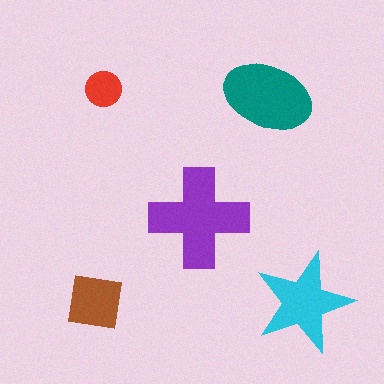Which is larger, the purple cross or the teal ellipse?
The purple cross.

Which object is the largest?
The purple cross.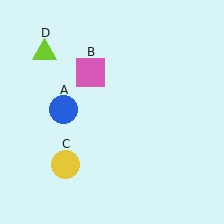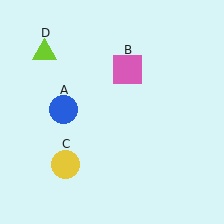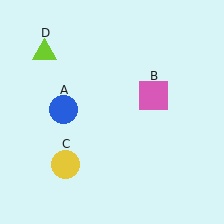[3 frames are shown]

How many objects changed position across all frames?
1 object changed position: pink square (object B).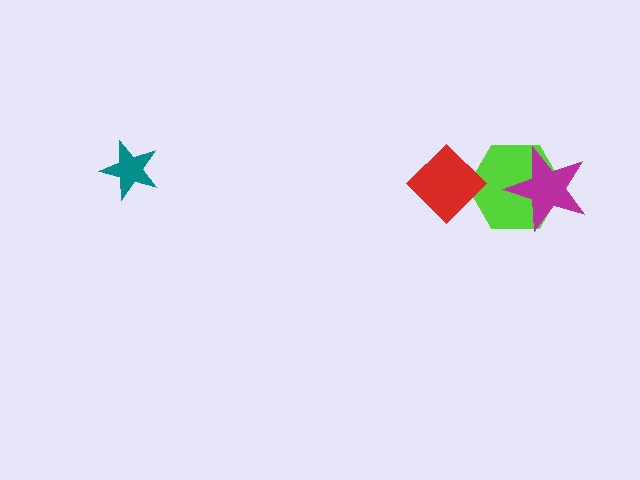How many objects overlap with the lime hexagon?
2 objects overlap with the lime hexagon.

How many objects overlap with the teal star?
0 objects overlap with the teal star.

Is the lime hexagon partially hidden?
Yes, it is partially covered by another shape.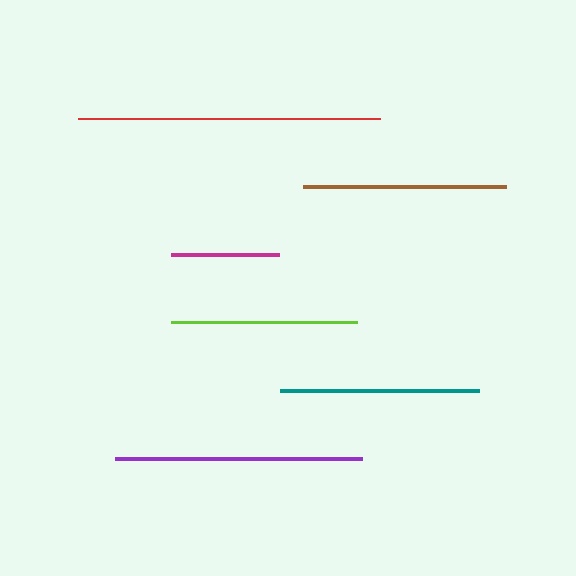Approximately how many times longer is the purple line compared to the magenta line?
The purple line is approximately 2.3 times the length of the magenta line.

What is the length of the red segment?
The red segment is approximately 301 pixels long.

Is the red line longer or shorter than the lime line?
The red line is longer than the lime line.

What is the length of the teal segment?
The teal segment is approximately 198 pixels long.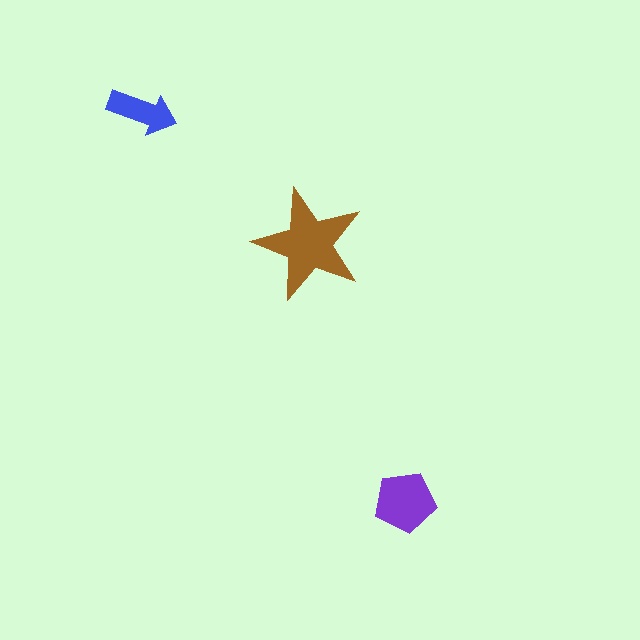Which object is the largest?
The brown star.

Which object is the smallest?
The blue arrow.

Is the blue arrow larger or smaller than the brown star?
Smaller.